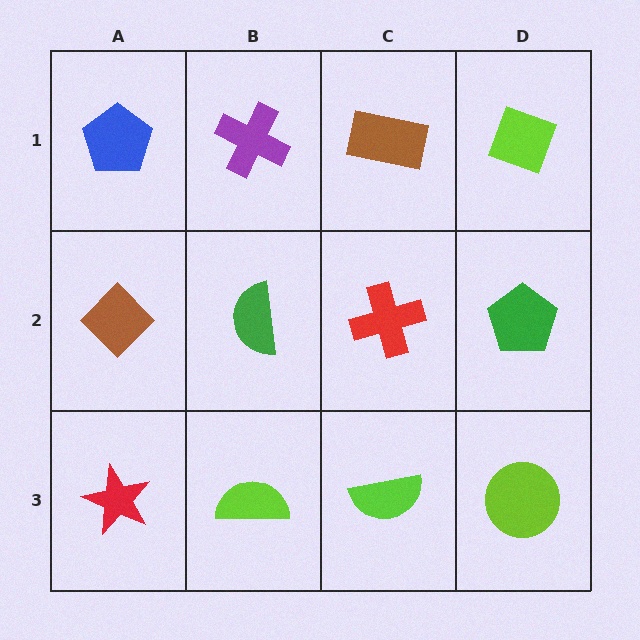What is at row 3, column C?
A lime semicircle.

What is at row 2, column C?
A red cross.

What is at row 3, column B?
A lime semicircle.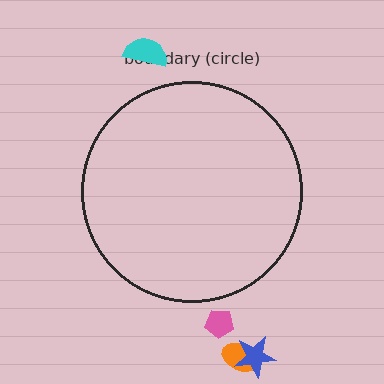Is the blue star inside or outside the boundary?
Outside.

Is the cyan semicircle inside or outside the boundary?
Outside.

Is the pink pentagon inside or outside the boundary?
Outside.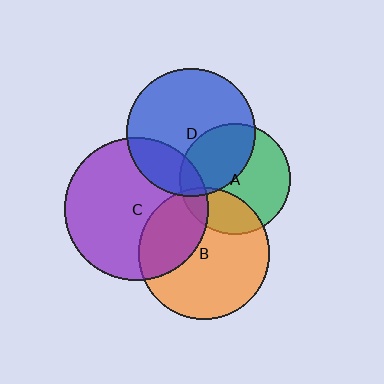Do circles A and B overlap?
Yes.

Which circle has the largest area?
Circle C (purple).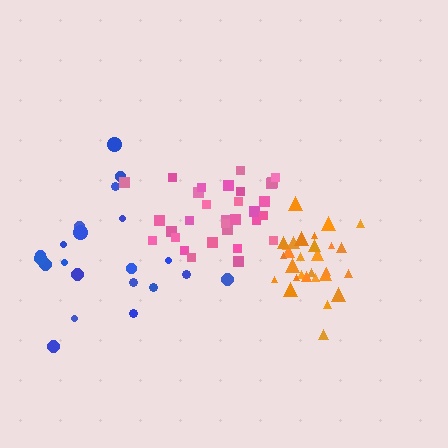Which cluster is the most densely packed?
Orange.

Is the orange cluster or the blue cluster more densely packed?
Orange.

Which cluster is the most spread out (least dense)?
Blue.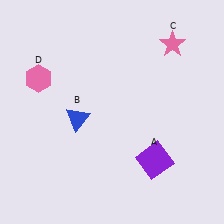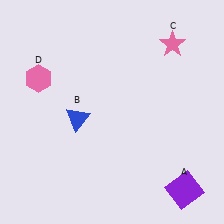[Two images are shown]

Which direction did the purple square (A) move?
The purple square (A) moved down.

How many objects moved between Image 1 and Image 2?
1 object moved between the two images.